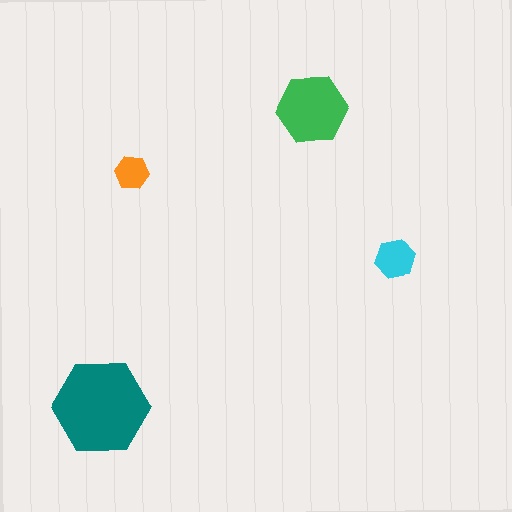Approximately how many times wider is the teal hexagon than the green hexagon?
About 1.5 times wider.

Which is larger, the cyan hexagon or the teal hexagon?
The teal one.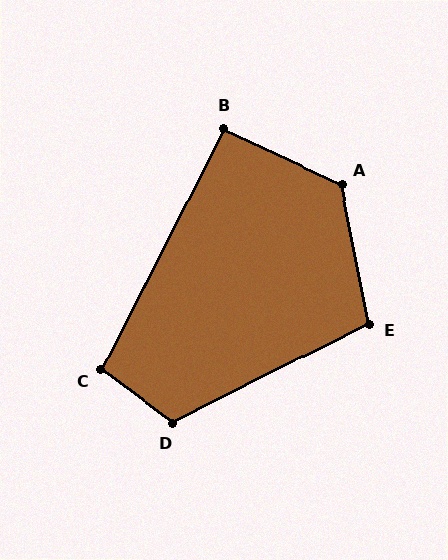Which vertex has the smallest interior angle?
B, at approximately 91 degrees.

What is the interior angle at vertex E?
Approximately 106 degrees (obtuse).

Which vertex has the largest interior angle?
A, at approximately 126 degrees.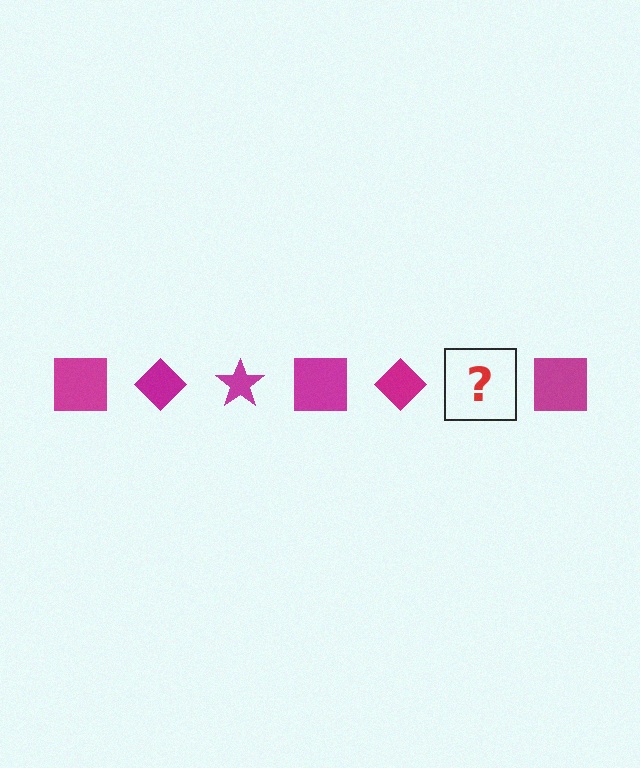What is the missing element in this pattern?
The missing element is a magenta star.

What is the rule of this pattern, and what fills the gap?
The rule is that the pattern cycles through square, diamond, star shapes in magenta. The gap should be filled with a magenta star.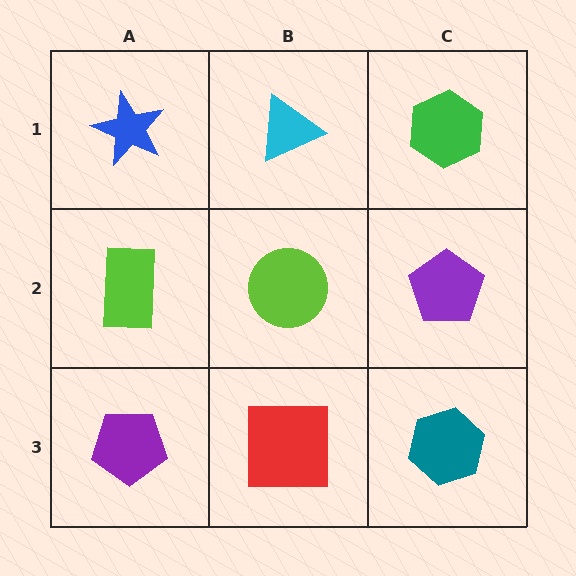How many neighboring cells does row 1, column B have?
3.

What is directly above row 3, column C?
A purple pentagon.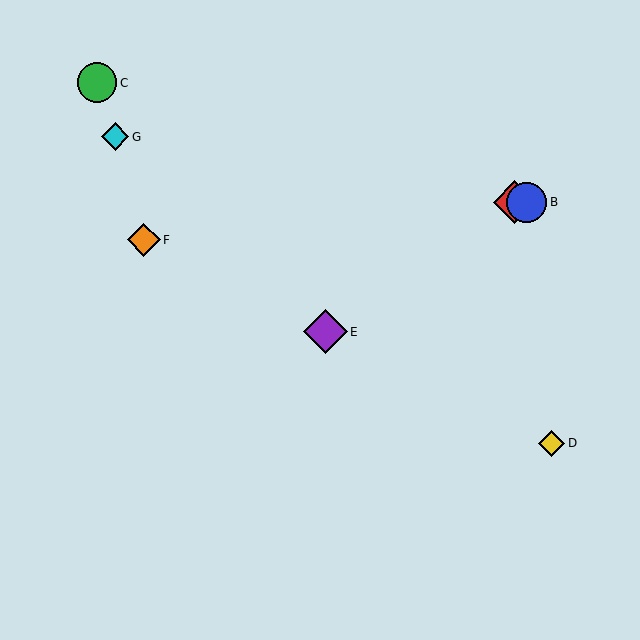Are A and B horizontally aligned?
Yes, both are at y≈202.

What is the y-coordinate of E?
Object E is at y≈332.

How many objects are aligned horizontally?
2 objects (A, B) are aligned horizontally.